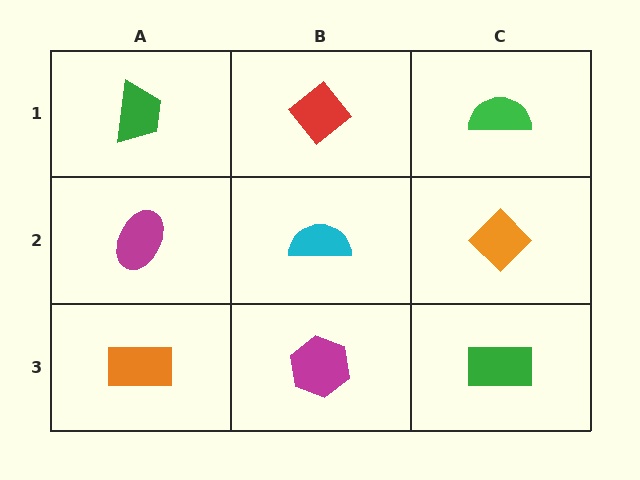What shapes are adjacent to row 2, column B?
A red diamond (row 1, column B), a magenta hexagon (row 3, column B), a magenta ellipse (row 2, column A), an orange diamond (row 2, column C).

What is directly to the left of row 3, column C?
A magenta hexagon.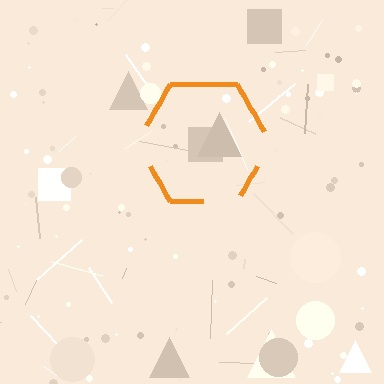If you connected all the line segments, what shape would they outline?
They would outline a hexagon.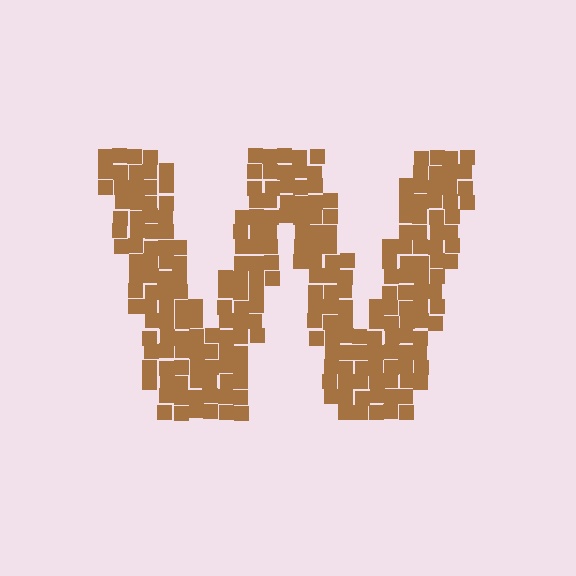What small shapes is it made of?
It is made of small squares.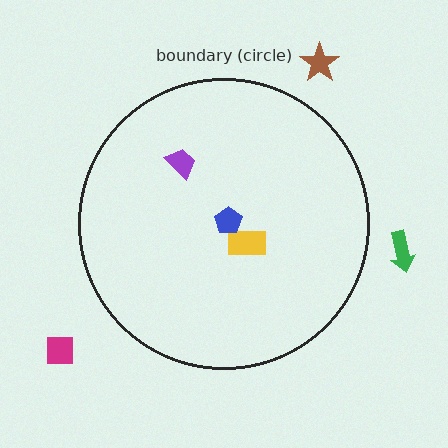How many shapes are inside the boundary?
3 inside, 3 outside.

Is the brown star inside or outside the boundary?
Outside.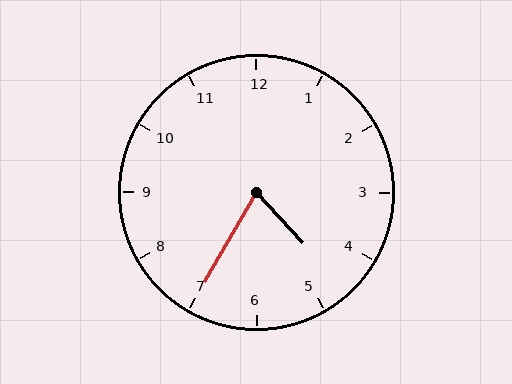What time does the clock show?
4:35.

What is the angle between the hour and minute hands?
Approximately 72 degrees.